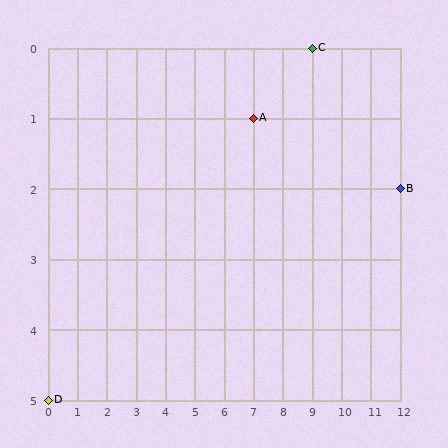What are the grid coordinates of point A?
Point A is at grid coordinates (7, 1).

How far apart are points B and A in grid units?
Points B and A are 5 columns and 1 row apart (about 5.1 grid units diagonally).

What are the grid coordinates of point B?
Point B is at grid coordinates (12, 2).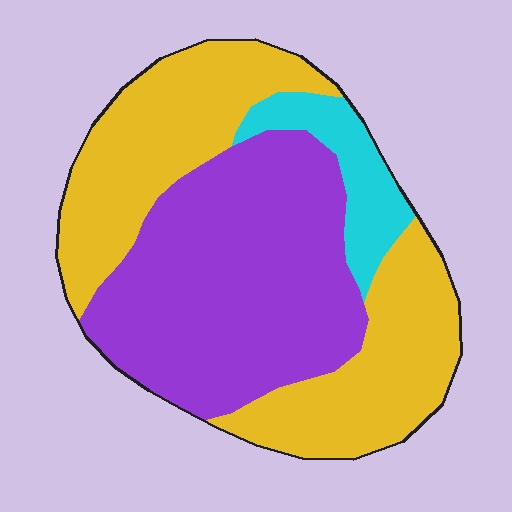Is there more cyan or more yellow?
Yellow.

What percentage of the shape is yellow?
Yellow covers about 45% of the shape.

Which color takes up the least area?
Cyan, at roughly 10%.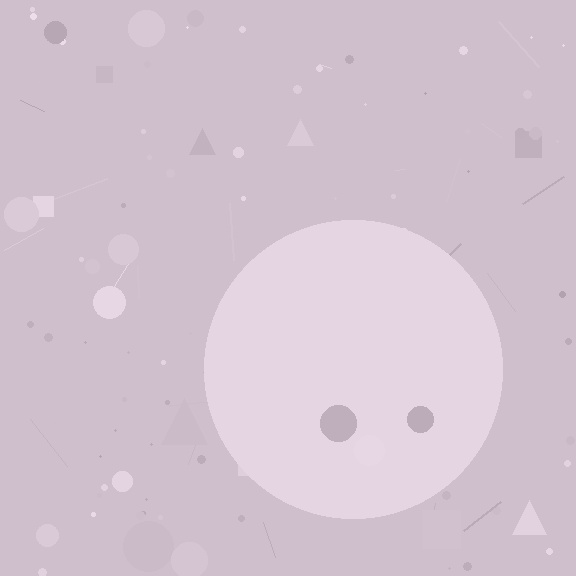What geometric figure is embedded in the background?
A circle is embedded in the background.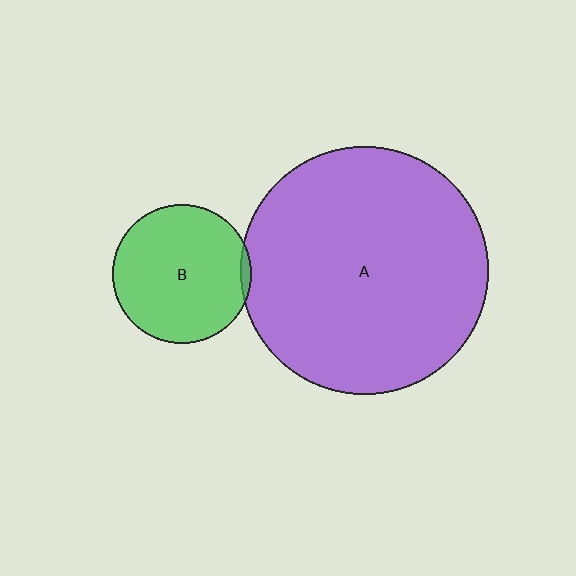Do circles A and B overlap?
Yes.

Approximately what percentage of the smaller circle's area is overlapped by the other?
Approximately 5%.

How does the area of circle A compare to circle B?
Approximately 3.2 times.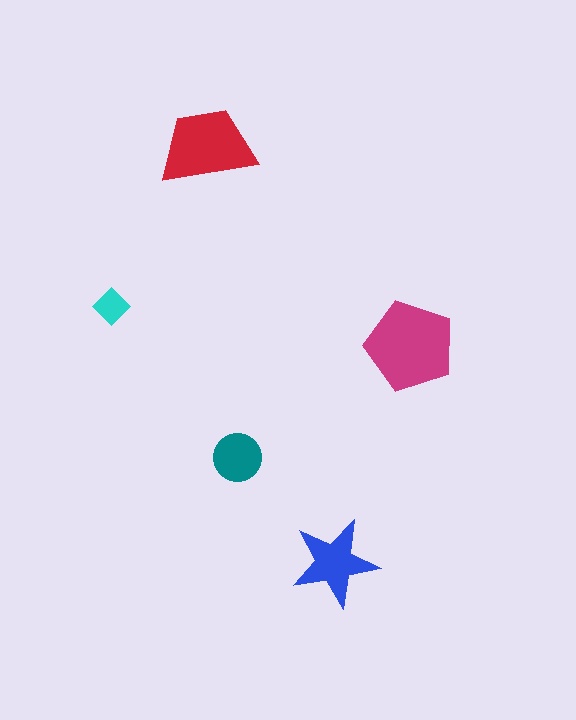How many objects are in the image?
There are 5 objects in the image.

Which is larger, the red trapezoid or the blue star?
The red trapezoid.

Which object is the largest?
The magenta pentagon.